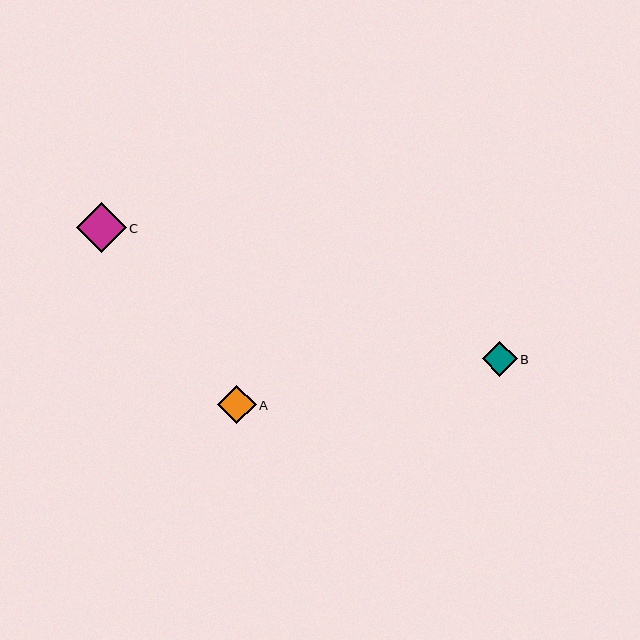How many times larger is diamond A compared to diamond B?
Diamond A is approximately 1.1 times the size of diamond B.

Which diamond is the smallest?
Diamond B is the smallest with a size of approximately 35 pixels.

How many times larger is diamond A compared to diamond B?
Diamond A is approximately 1.1 times the size of diamond B.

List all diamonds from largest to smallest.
From largest to smallest: C, A, B.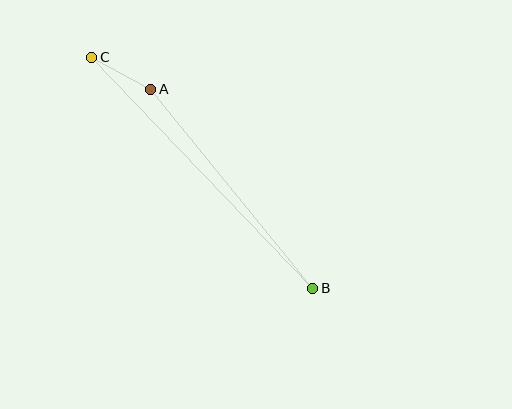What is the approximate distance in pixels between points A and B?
The distance between A and B is approximately 256 pixels.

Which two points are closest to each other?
Points A and C are closest to each other.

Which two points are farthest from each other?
Points B and C are farthest from each other.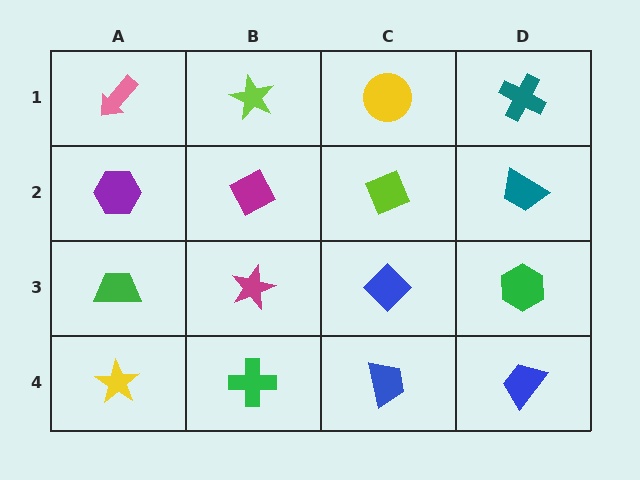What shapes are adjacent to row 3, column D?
A teal trapezoid (row 2, column D), a blue trapezoid (row 4, column D), a blue diamond (row 3, column C).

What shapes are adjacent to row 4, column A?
A green trapezoid (row 3, column A), a green cross (row 4, column B).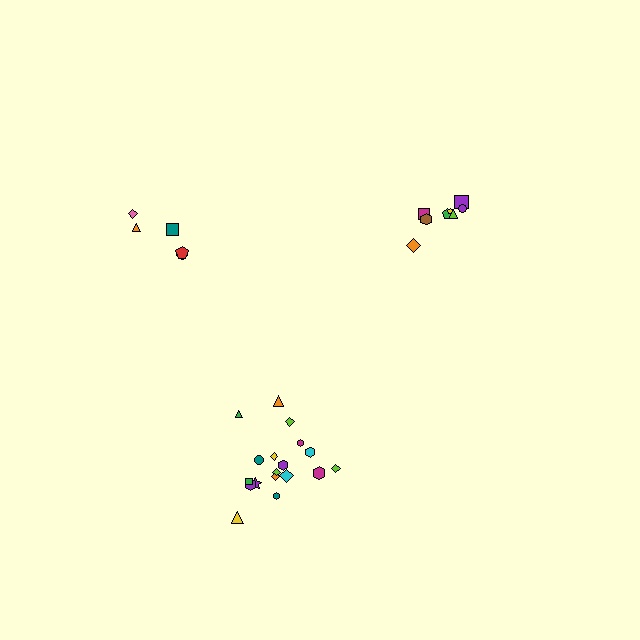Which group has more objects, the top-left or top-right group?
The top-right group.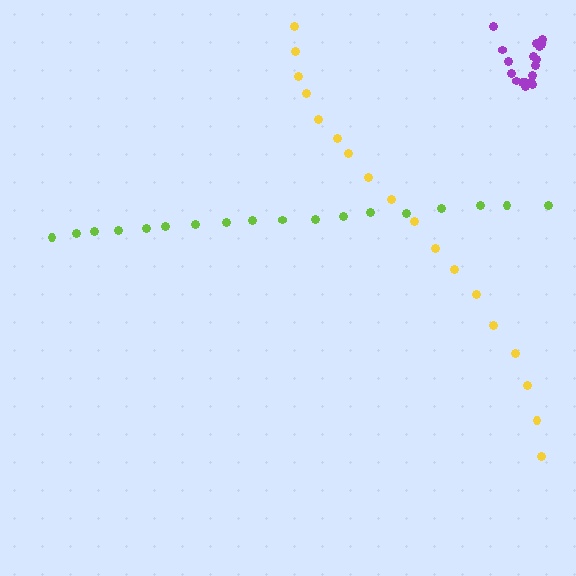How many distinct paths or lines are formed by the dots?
There are 3 distinct paths.